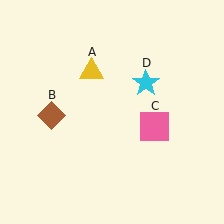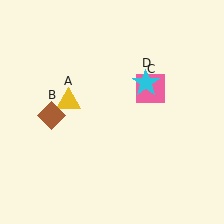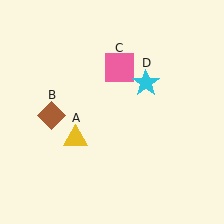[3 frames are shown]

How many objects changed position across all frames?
2 objects changed position: yellow triangle (object A), pink square (object C).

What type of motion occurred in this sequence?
The yellow triangle (object A), pink square (object C) rotated counterclockwise around the center of the scene.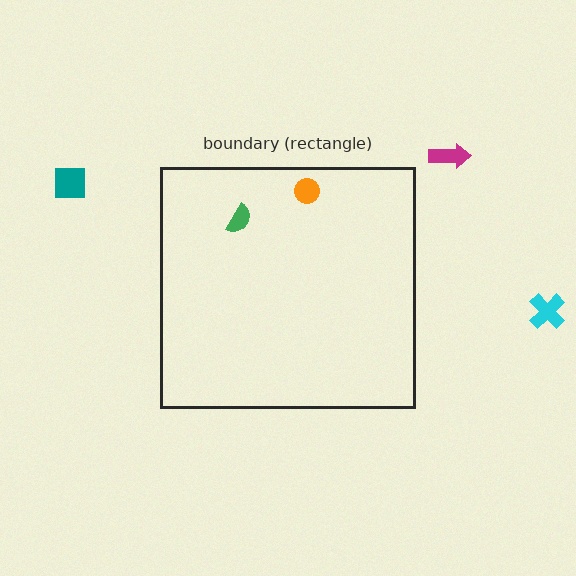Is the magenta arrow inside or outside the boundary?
Outside.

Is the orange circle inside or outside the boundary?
Inside.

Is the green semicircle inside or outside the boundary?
Inside.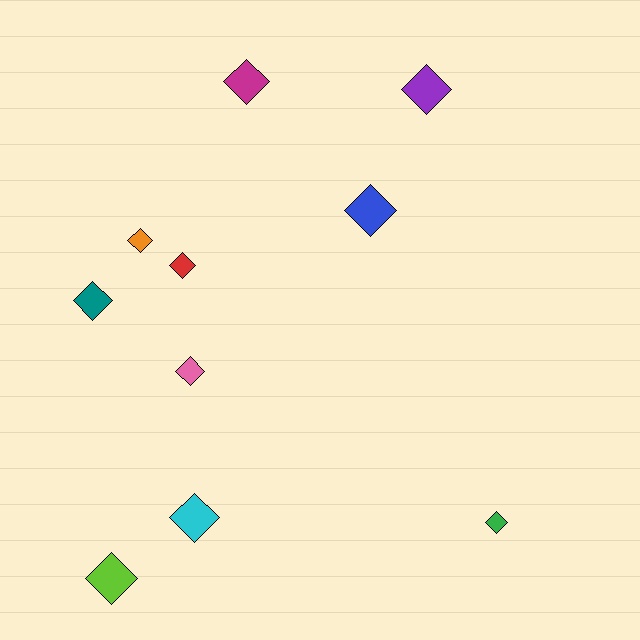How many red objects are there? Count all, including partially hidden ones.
There is 1 red object.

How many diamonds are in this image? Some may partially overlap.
There are 10 diamonds.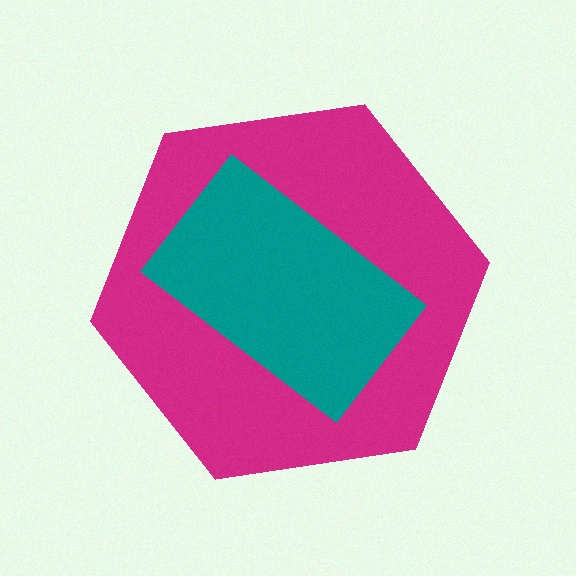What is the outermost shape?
The magenta hexagon.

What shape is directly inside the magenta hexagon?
The teal rectangle.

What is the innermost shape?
The teal rectangle.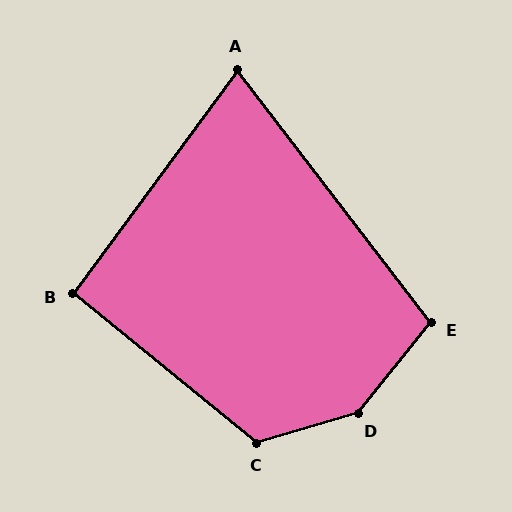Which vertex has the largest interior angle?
D, at approximately 145 degrees.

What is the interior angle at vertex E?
Approximately 104 degrees (obtuse).